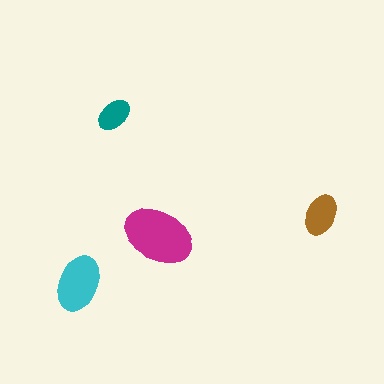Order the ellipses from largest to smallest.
the magenta one, the cyan one, the brown one, the teal one.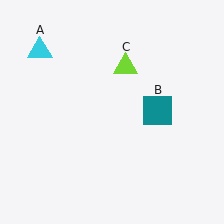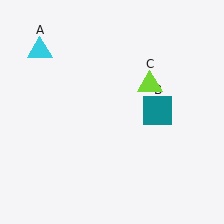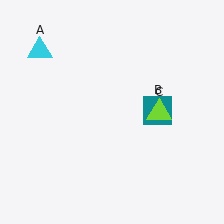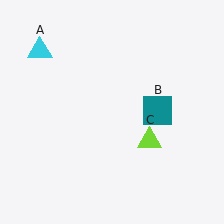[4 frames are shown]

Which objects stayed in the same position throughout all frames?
Cyan triangle (object A) and teal square (object B) remained stationary.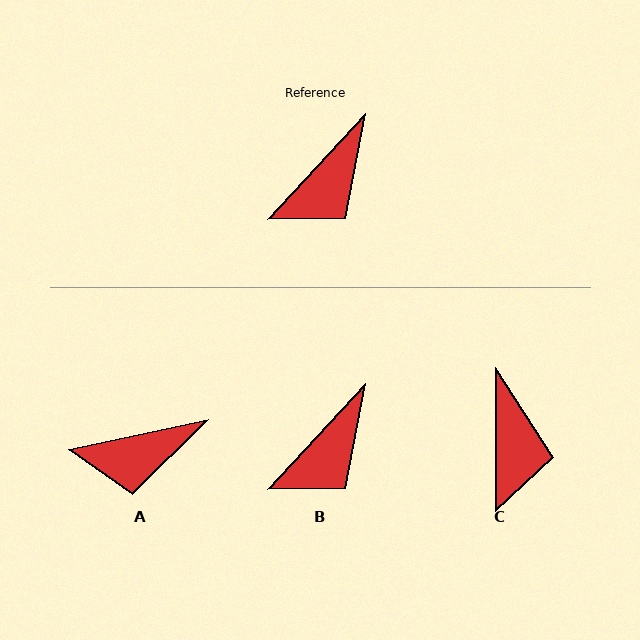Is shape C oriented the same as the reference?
No, it is off by about 43 degrees.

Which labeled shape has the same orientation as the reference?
B.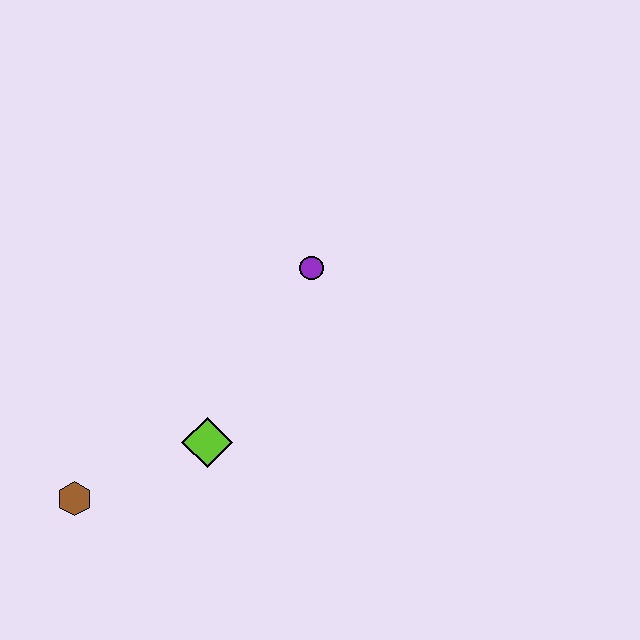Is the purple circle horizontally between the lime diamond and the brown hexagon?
No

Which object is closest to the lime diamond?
The brown hexagon is closest to the lime diamond.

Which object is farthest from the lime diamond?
The purple circle is farthest from the lime diamond.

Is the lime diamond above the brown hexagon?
Yes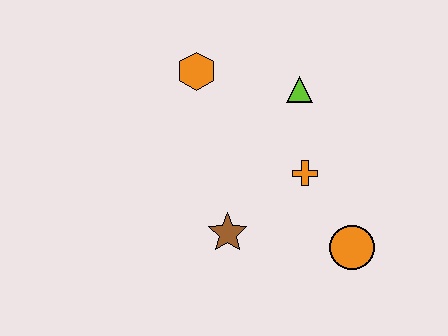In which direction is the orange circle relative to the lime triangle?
The orange circle is below the lime triangle.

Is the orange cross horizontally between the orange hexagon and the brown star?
No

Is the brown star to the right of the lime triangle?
No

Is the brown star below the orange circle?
No